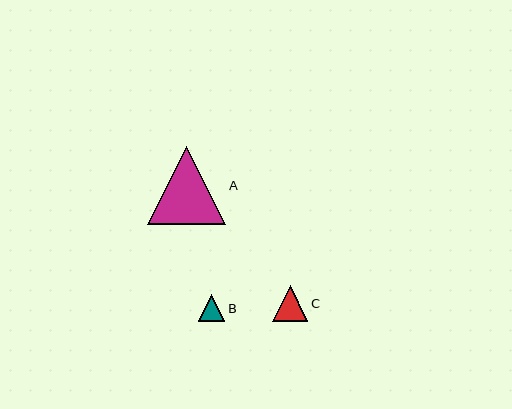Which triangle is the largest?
Triangle A is the largest with a size of approximately 78 pixels.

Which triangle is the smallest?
Triangle B is the smallest with a size of approximately 26 pixels.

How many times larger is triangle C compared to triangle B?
Triangle C is approximately 1.4 times the size of triangle B.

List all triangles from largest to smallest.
From largest to smallest: A, C, B.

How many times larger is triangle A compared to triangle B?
Triangle A is approximately 3.0 times the size of triangle B.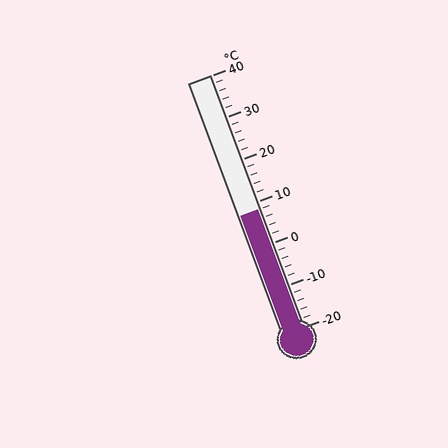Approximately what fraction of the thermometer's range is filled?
The thermometer is filled to approximately 45% of its range.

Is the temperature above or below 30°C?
The temperature is below 30°C.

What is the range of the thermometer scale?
The thermometer scale ranges from -20°C to 40°C.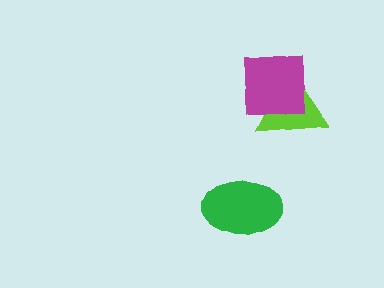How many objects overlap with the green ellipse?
0 objects overlap with the green ellipse.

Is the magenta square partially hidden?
No, no other shape covers it.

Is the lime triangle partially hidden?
Yes, it is partially covered by another shape.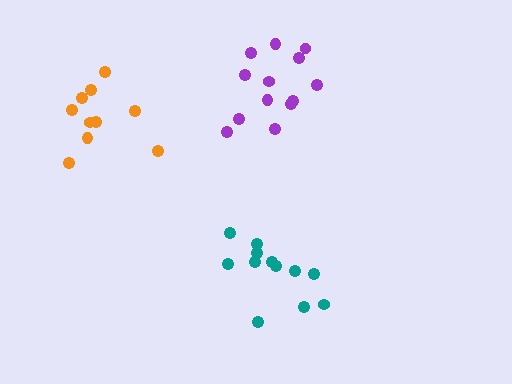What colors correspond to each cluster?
The clusters are colored: purple, teal, orange.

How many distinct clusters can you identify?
There are 3 distinct clusters.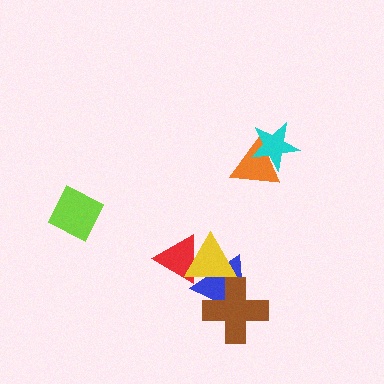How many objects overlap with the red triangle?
2 objects overlap with the red triangle.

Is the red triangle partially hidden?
Yes, it is partially covered by another shape.